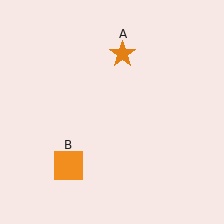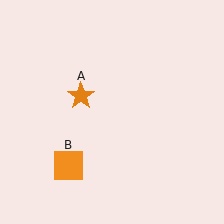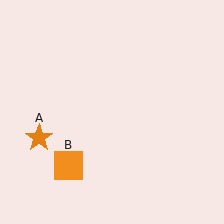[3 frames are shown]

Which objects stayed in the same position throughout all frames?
Orange square (object B) remained stationary.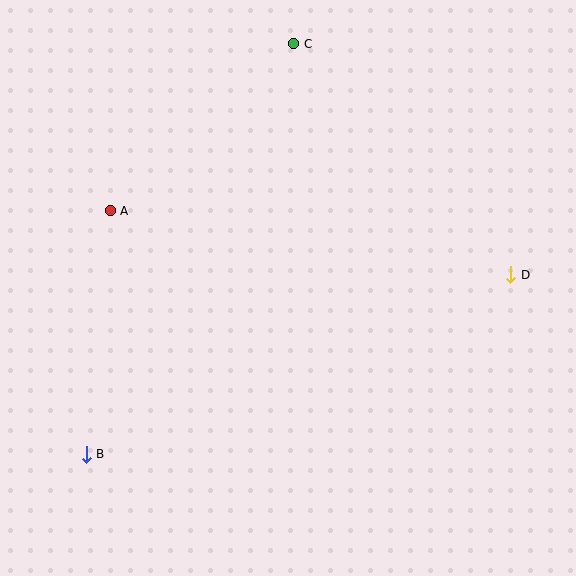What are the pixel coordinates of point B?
Point B is at (86, 454).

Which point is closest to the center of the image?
Point A at (110, 211) is closest to the center.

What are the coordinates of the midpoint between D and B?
The midpoint between D and B is at (299, 364).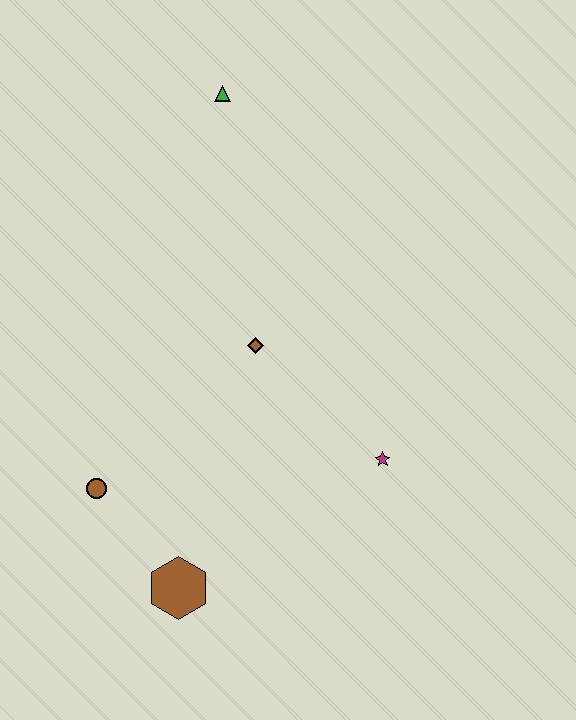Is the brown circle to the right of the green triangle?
No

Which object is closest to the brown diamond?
The magenta star is closest to the brown diamond.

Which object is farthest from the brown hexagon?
The green triangle is farthest from the brown hexagon.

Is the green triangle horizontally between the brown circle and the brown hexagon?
No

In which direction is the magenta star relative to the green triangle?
The magenta star is below the green triangle.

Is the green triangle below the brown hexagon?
No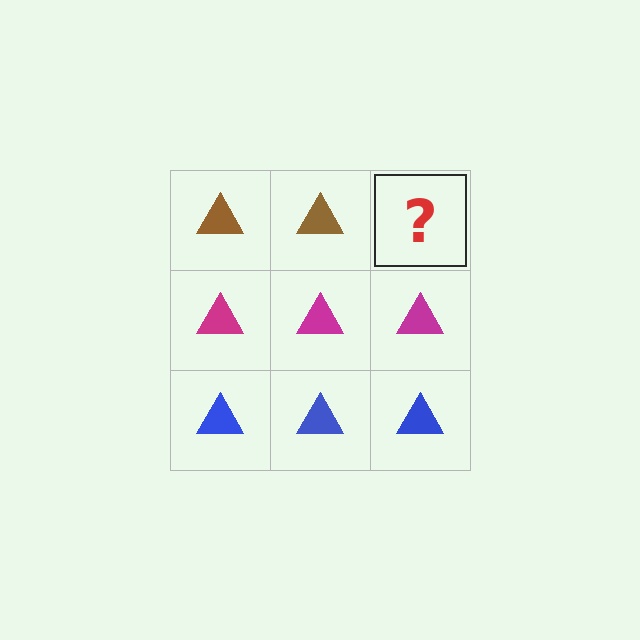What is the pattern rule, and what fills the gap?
The rule is that each row has a consistent color. The gap should be filled with a brown triangle.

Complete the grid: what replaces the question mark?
The question mark should be replaced with a brown triangle.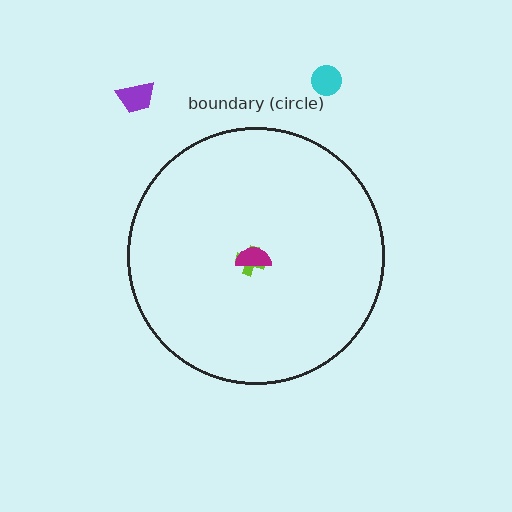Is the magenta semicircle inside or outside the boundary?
Inside.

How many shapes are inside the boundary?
2 inside, 2 outside.